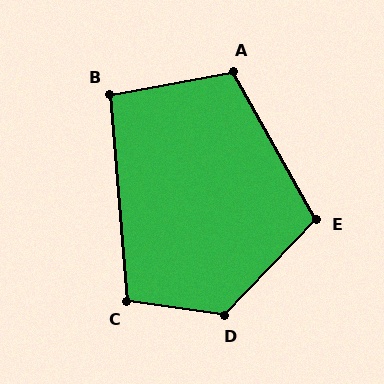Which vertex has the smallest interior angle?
B, at approximately 96 degrees.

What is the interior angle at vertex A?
Approximately 108 degrees (obtuse).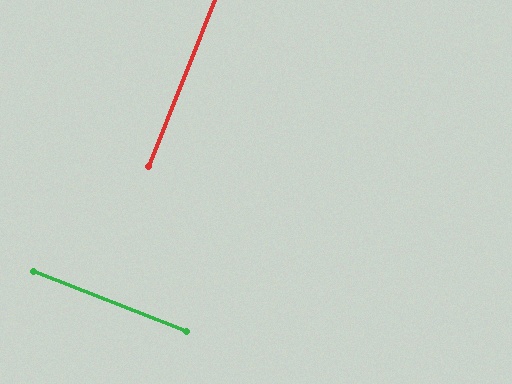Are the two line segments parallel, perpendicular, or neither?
Perpendicular — they meet at approximately 90°.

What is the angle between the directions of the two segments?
Approximately 90 degrees.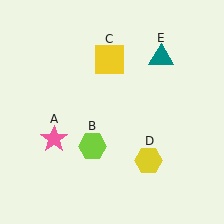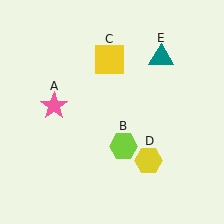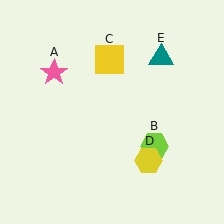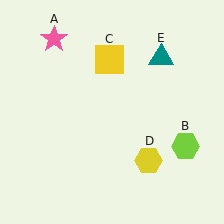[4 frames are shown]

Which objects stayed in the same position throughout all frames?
Yellow square (object C) and yellow hexagon (object D) and teal triangle (object E) remained stationary.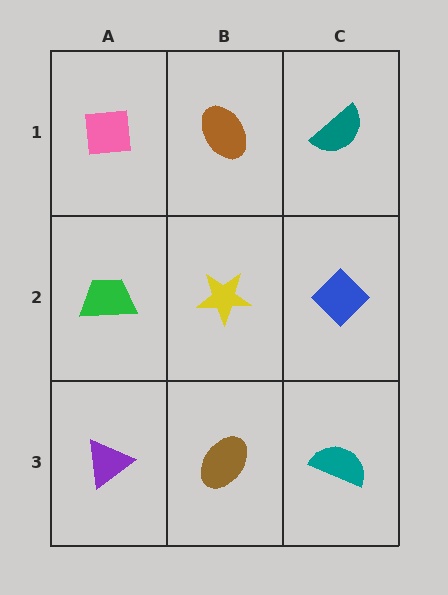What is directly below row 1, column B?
A yellow star.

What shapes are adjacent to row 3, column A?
A green trapezoid (row 2, column A), a brown ellipse (row 3, column B).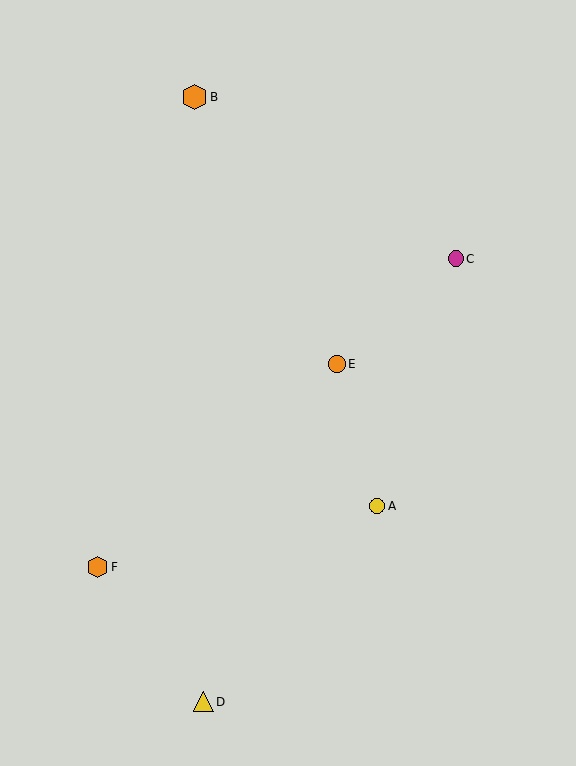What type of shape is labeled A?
Shape A is a yellow circle.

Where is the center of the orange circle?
The center of the orange circle is at (337, 364).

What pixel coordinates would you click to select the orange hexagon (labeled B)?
Click at (194, 97) to select the orange hexagon B.